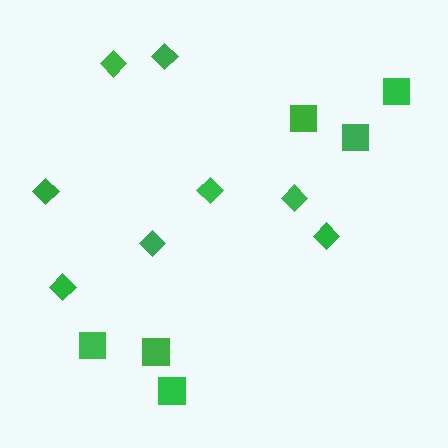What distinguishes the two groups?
There are 2 groups: one group of squares (6) and one group of diamonds (8).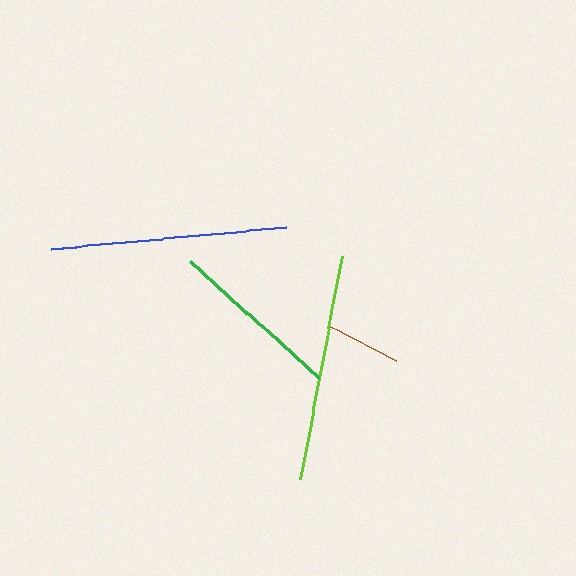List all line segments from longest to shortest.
From longest to shortest: blue, lime, green, brown.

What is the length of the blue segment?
The blue segment is approximately 237 pixels long.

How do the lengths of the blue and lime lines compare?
The blue and lime lines are approximately the same length.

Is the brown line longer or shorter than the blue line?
The blue line is longer than the brown line.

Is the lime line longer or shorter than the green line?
The lime line is longer than the green line.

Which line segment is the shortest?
The brown line is the shortest at approximately 73 pixels.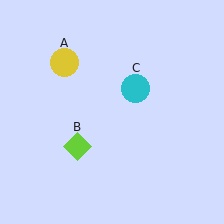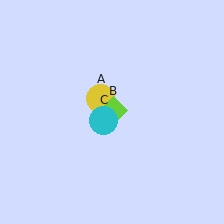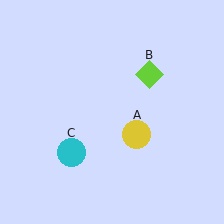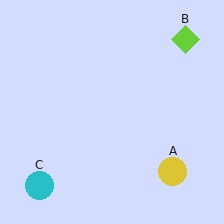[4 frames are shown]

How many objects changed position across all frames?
3 objects changed position: yellow circle (object A), lime diamond (object B), cyan circle (object C).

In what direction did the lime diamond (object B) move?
The lime diamond (object B) moved up and to the right.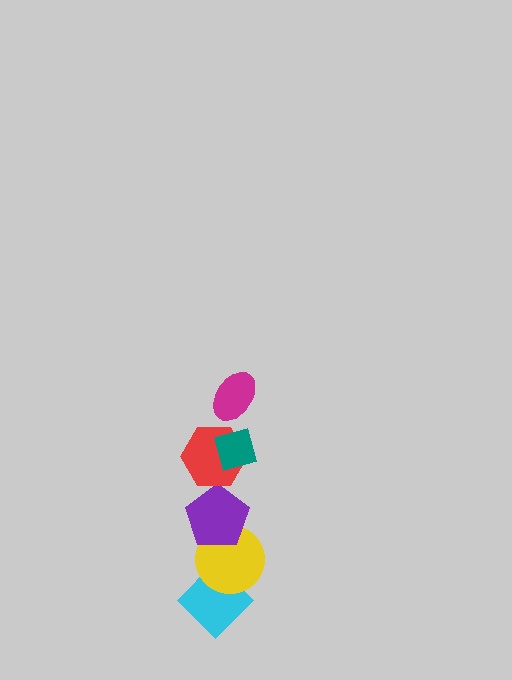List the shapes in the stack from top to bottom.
From top to bottom: the magenta ellipse, the teal diamond, the red hexagon, the purple pentagon, the yellow circle, the cyan diamond.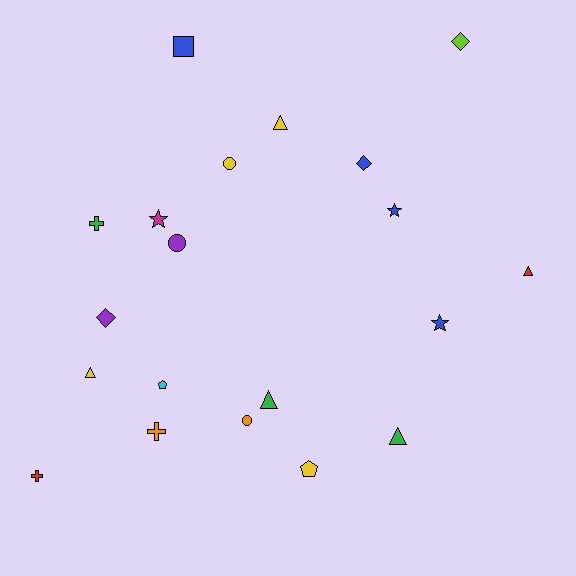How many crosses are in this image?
There are 3 crosses.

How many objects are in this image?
There are 20 objects.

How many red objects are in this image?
There are 2 red objects.